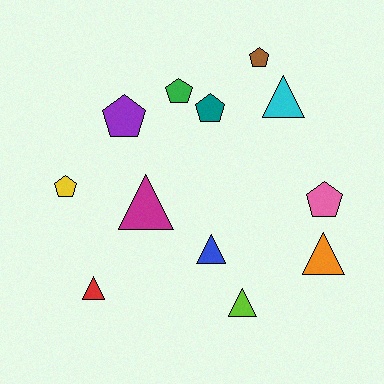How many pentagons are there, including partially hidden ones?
There are 6 pentagons.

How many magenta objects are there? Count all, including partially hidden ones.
There is 1 magenta object.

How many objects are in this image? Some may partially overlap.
There are 12 objects.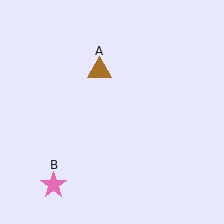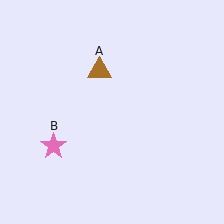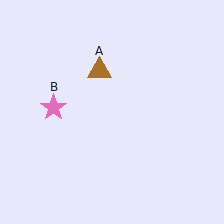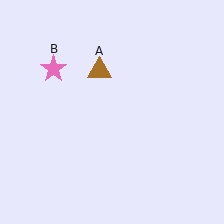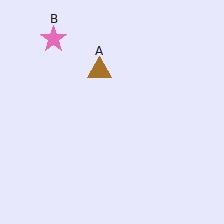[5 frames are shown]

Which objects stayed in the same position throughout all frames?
Brown triangle (object A) remained stationary.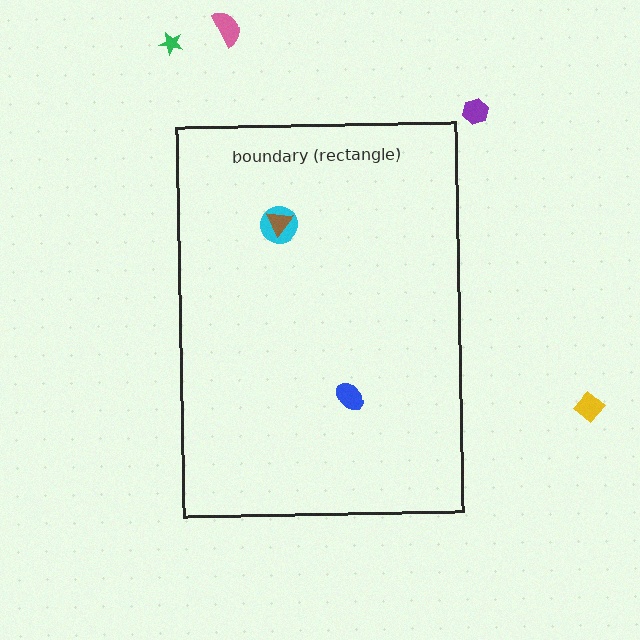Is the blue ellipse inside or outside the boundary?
Inside.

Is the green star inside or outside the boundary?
Outside.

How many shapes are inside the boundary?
3 inside, 4 outside.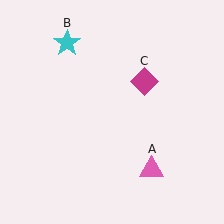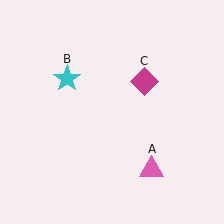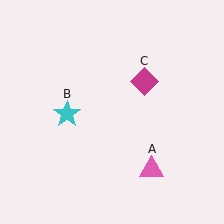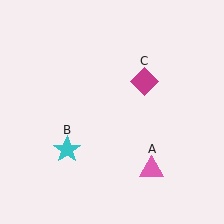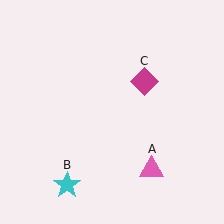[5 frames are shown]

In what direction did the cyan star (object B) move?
The cyan star (object B) moved down.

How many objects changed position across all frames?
1 object changed position: cyan star (object B).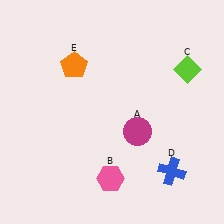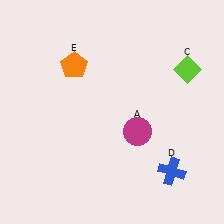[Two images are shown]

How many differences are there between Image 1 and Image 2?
There is 1 difference between the two images.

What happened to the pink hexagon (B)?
The pink hexagon (B) was removed in Image 2. It was in the bottom-left area of Image 1.